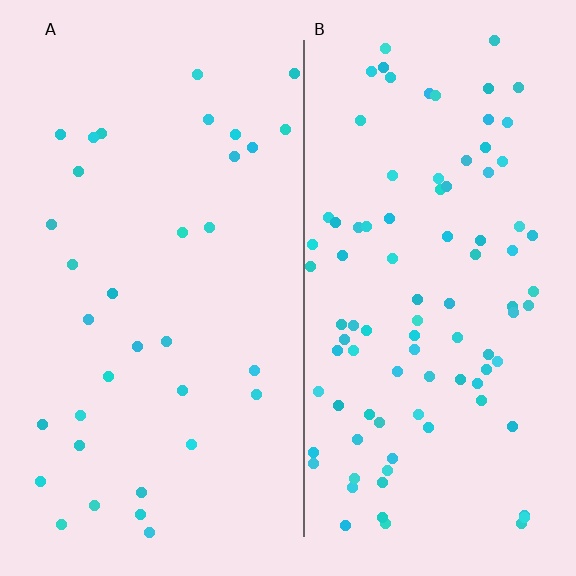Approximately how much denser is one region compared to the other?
Approximately 2.8× — region B over region A.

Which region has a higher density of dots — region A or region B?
B (the right).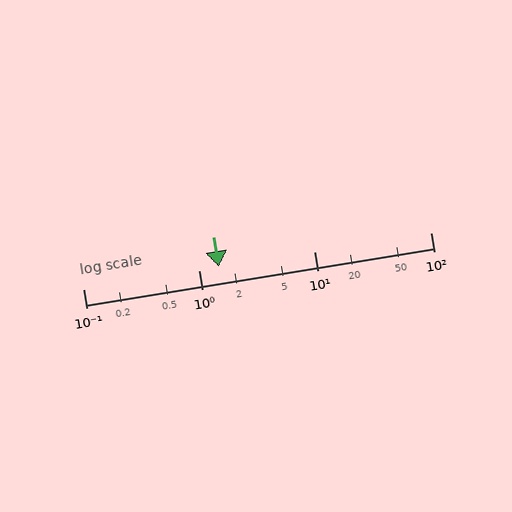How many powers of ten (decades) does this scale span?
The scale spans 3 decades, from 0.1 to 100.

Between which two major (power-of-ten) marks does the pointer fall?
The pointer is between 1 and 10.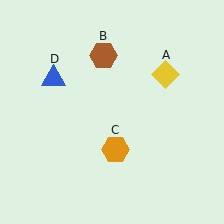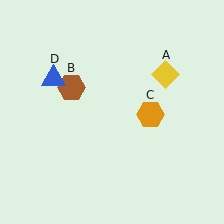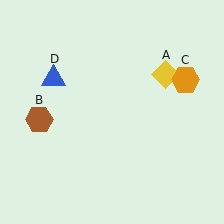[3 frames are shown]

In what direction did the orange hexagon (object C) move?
The orange hexagon (object C) moved up and to the right.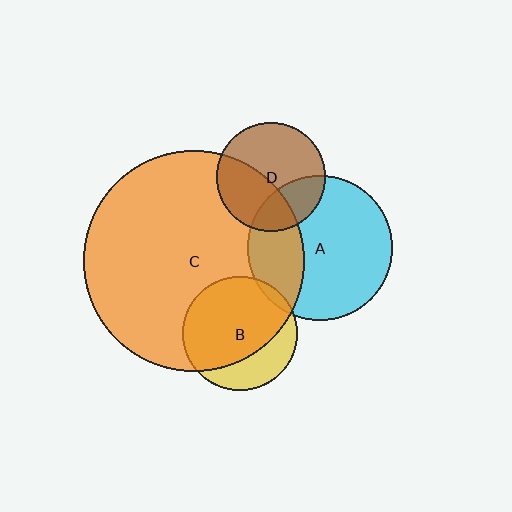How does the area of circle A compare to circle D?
Approximately 1.8 times.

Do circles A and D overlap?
Yes.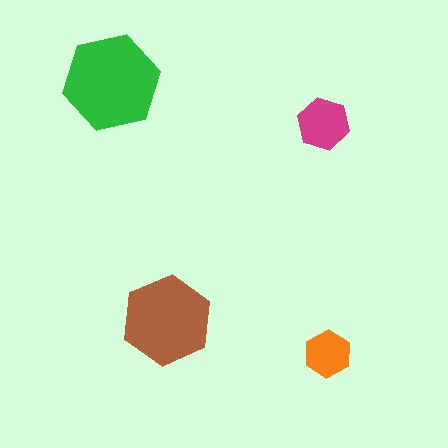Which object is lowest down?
The orange hexagon is bottommost.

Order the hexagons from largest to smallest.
the green one, the brown one, the magenta one, the orange one.